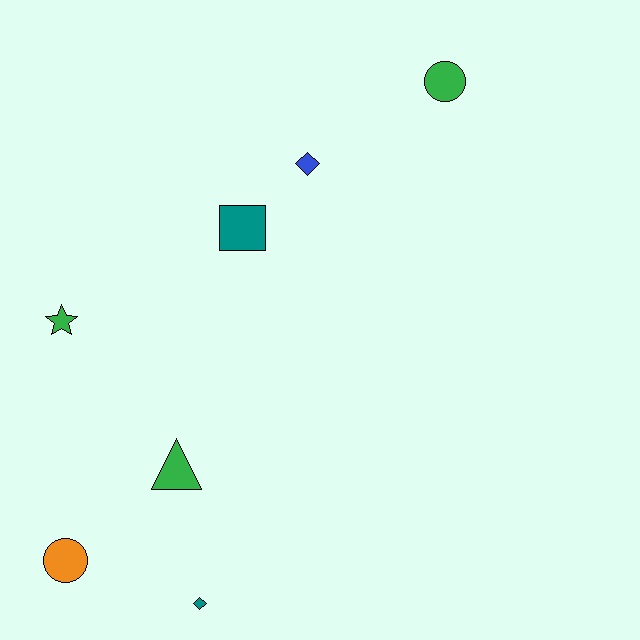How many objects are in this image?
There are 7 objects.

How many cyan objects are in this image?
There are no cyan objects.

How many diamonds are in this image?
There are 2 diamonds.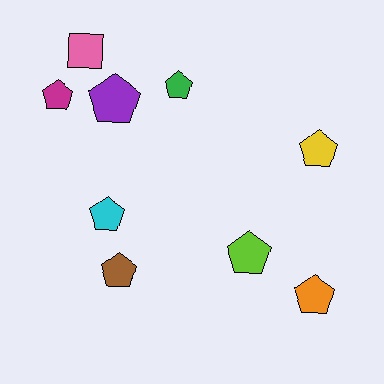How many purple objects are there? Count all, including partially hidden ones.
There is 1 purple object.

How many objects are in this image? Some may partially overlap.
There are 9 objects.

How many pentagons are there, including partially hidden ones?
There are 8 pentagons.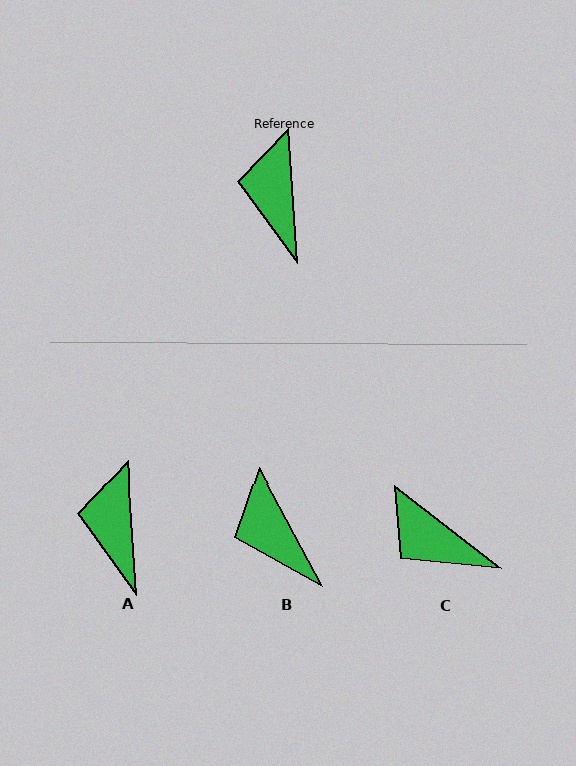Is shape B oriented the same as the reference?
No, it is off by about 24 degrees.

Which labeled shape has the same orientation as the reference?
A.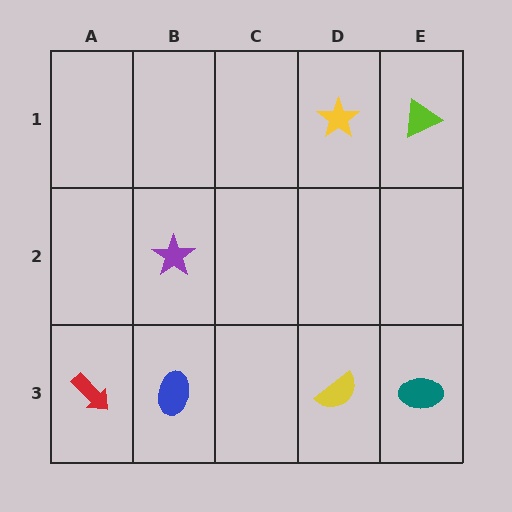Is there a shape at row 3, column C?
No, that cell is empty.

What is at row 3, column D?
A yellow semicircle.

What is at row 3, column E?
A teal ellipse.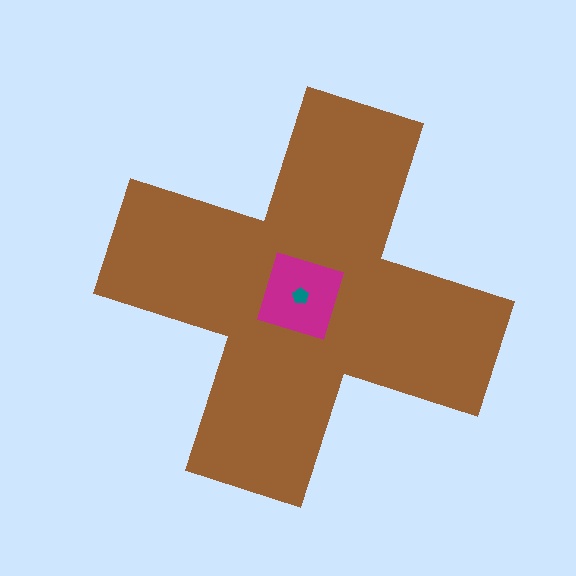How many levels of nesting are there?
3.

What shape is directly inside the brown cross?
The magenta square.